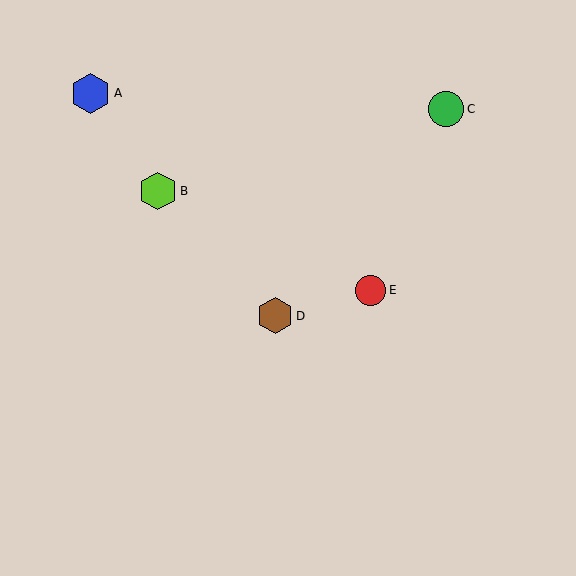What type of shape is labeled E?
Shape E is a red circle.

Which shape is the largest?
The blue hexagon (labeled A) is the largest.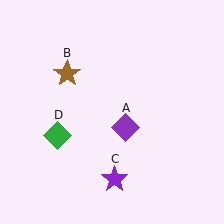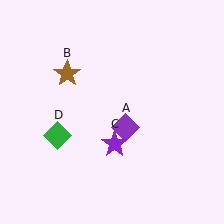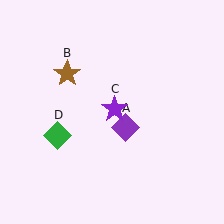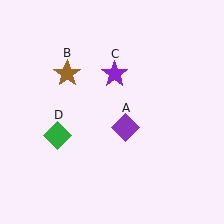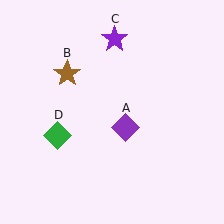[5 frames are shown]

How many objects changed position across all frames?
1 object changed position: purple star (object C).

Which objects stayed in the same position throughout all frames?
Purple diamond (object A) and brown star (object B) and green diamond (object D) remained stationary.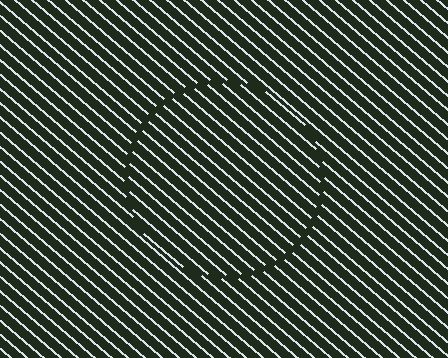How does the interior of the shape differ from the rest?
The interior of the shape contains the same grating, shifted by half a period — the contour is defined by the phase discontinuity where line-ends from the inner and outer gratings abut.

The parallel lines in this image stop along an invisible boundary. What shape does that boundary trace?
An illusory circle. The interior of the shape contains the same grating, shifted by half a period — the contour is defined by the phase discontinuity where line-ends from the inner and outer gratings abut.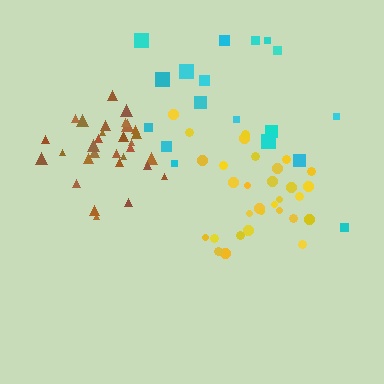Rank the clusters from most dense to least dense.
brown, yellow, cyan.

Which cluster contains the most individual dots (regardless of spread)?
Brown (31).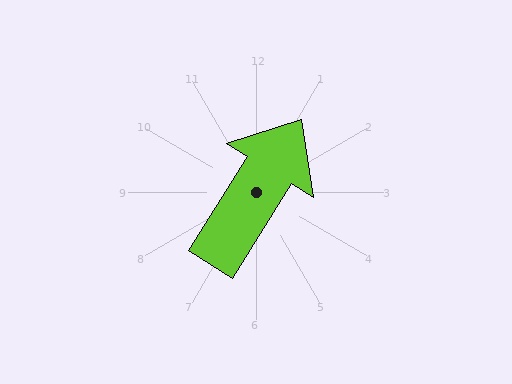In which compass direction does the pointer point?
Northeast.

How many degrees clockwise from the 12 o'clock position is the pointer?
Approximately 32 degrees.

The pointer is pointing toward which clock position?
Roughly 1 o'clock.